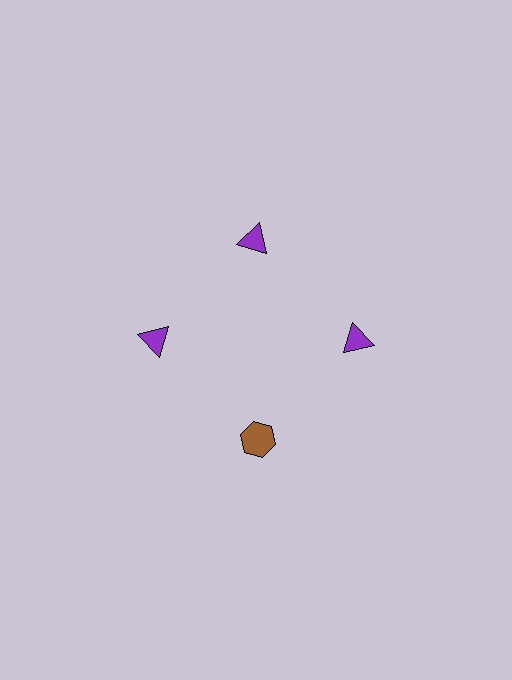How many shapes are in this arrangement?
There are 4 shapes arranged in a ring pattern.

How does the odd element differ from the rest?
It differs in both color (brown instead of purple) and shape (hexagon instead of triangle).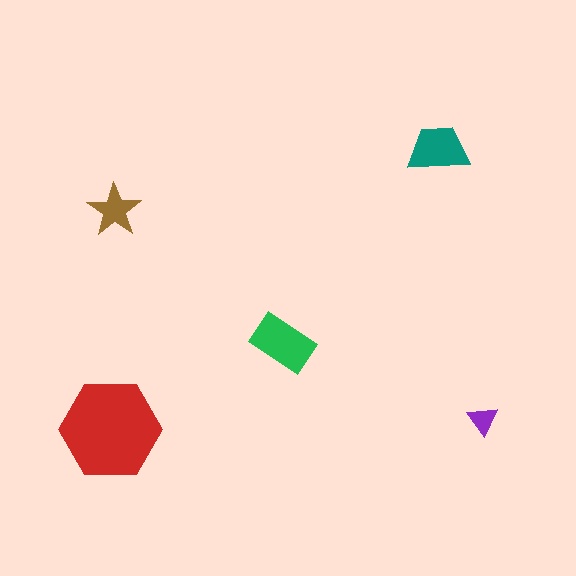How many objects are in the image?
There are 5 objects in the image.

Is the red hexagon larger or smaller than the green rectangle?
Larger.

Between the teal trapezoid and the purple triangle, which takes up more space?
The teal trapezoid.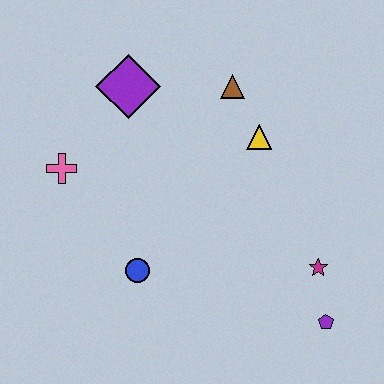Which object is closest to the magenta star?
The purple pentagon is closest to the magenta star.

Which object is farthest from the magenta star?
The pink cross is farthest from the magenta star.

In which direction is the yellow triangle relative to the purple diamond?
The yellow triangle is to the right of the purple diamond.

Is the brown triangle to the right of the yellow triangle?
No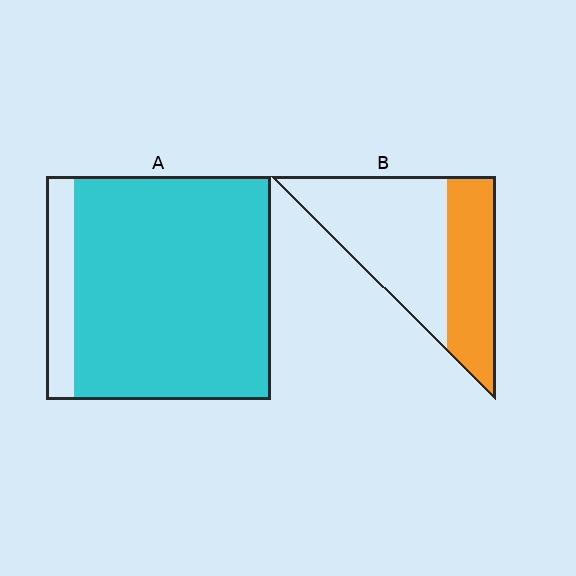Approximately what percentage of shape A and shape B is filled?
A is approximately 90% and B is approximately 40%.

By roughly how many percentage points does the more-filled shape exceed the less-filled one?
By roughly 50 percentage points (A over B).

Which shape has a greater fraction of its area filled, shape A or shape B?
Shape A.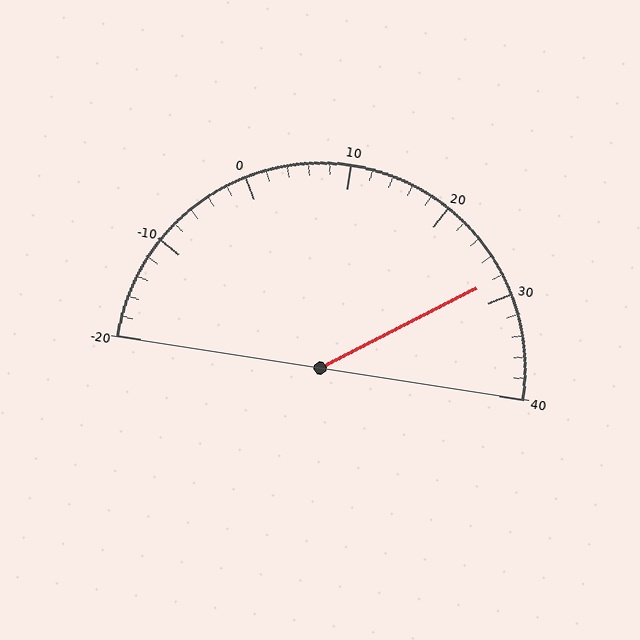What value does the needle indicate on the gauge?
The needle indicates approximately 28.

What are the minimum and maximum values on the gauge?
The gauge ranges from -20 to 40.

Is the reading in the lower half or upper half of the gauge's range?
The reading is in the upper half of the range (-20 to 40).